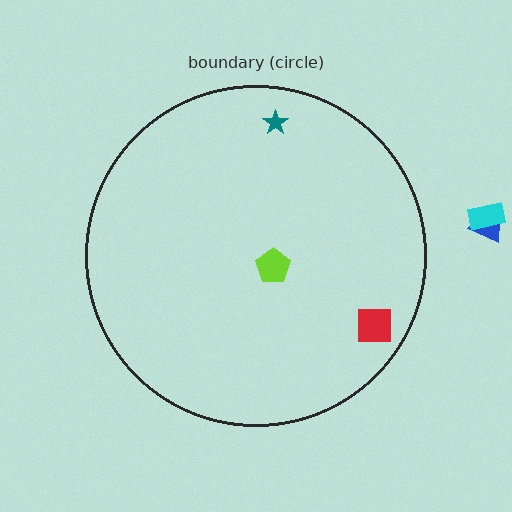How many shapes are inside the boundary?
3 inside, 2 outside.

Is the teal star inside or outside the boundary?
Inside.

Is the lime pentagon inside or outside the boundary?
Inside.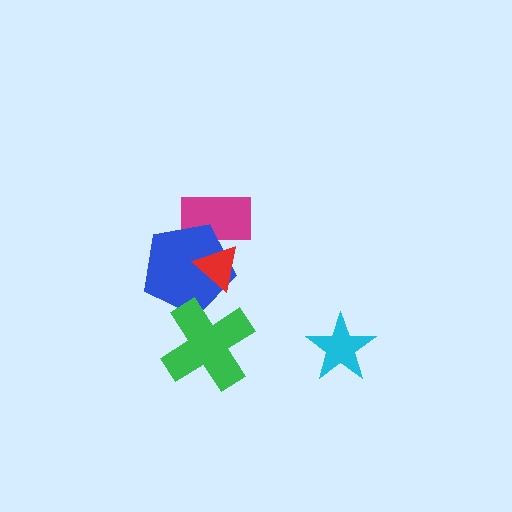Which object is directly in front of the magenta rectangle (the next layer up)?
The blue pentagon is directly in front of the magenta rectangle.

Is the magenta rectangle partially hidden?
Yes, it is partially covered by another shape.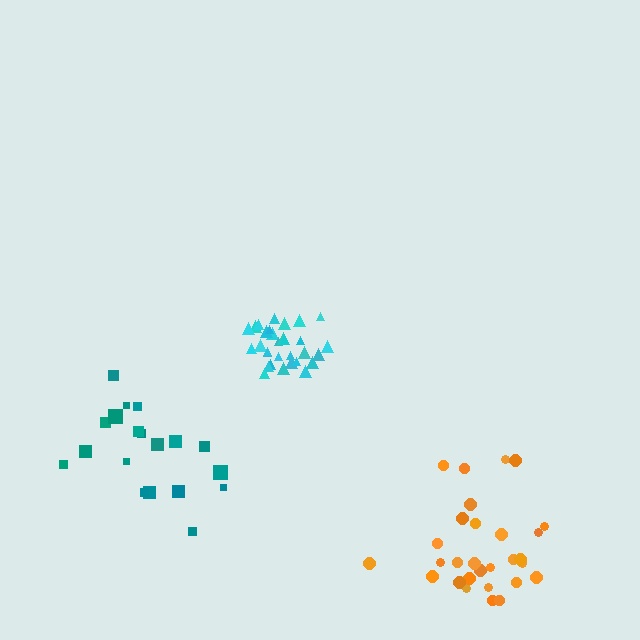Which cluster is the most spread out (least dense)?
Teal.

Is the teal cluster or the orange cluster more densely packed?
Orange.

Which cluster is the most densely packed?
Cyan.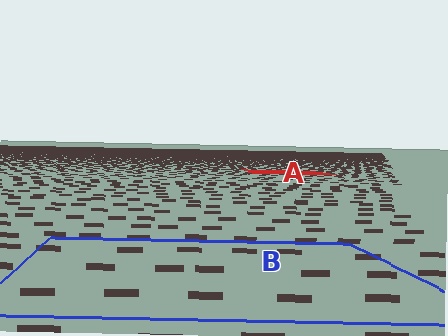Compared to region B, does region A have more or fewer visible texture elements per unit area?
Region A has more texture elements per unit area — they are packed more densely because it is farther away.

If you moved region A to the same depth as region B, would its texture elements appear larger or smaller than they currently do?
They would appear larger. At a closer depth, the same texture elements are projected at a bigger on-screen size.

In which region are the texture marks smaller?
The texture marks are smaller in region A, because it is farther away.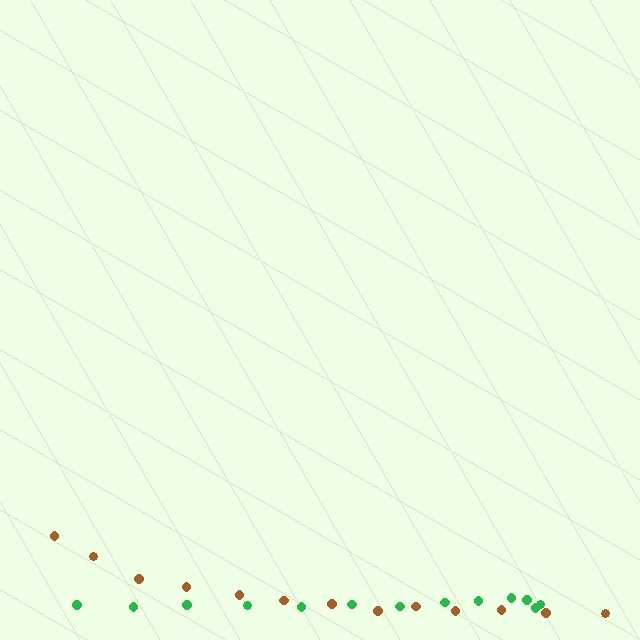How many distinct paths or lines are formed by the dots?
There are 2 distinct paths.